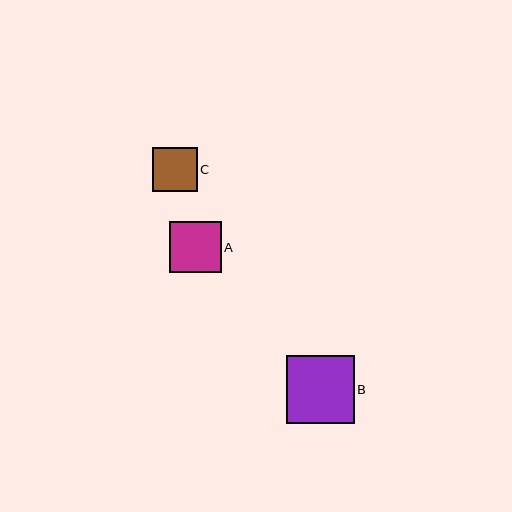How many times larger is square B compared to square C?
Square B is approximately 1.5 times the size of square C.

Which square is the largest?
Square B is the largest with a size of approximately 68 pixels.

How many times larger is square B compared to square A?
Square B is approximately 1.3 times the size of square A.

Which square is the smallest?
Square C is the smallest with a size of approximately 45 pixels.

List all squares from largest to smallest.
From largest to smallest: B, A, C.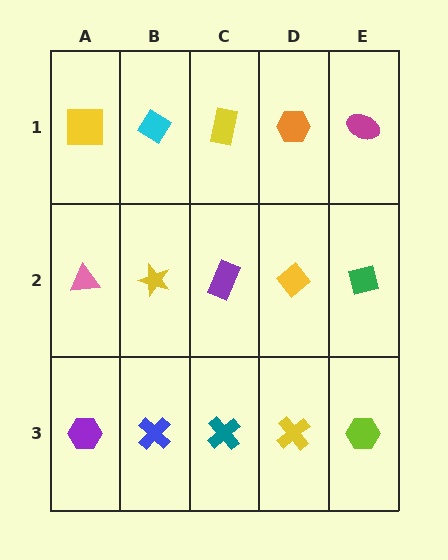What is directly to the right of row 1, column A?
A cyan diamond.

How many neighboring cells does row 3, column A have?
2.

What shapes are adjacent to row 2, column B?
A cyan diamond (row 1, column B), a blue cross (row 3, column B), a pink triangle (row 2, column A), a purple rectangle (row 2, column C).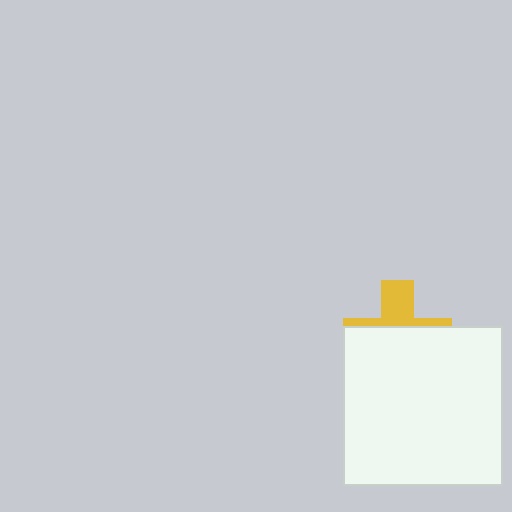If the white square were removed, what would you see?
You would see the complete yellow cross.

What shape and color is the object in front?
The object in front is a white square.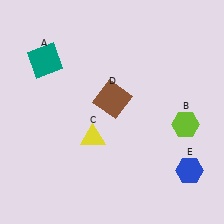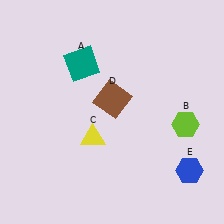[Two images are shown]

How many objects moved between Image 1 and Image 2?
1 object moved between the two images.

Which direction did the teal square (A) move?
The teal square (A) moved right.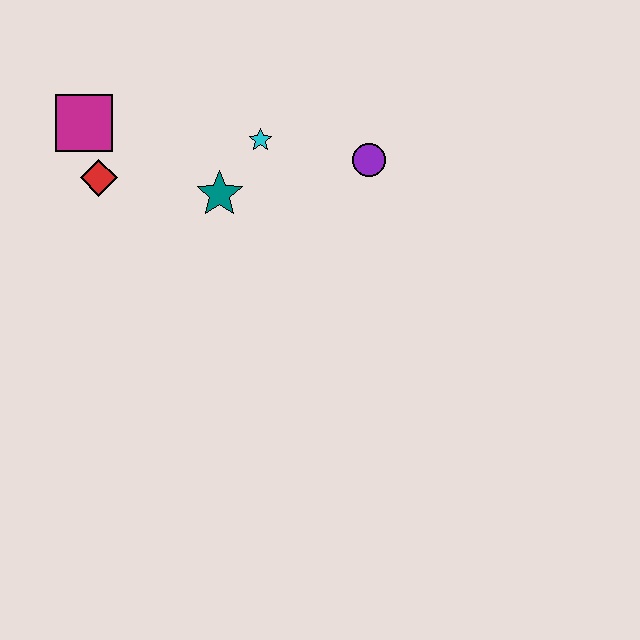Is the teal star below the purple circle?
Yes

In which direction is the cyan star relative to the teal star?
The cyan star is above the teal star.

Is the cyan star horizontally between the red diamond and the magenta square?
No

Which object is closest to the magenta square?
The red diamond is closest to the magenta square.